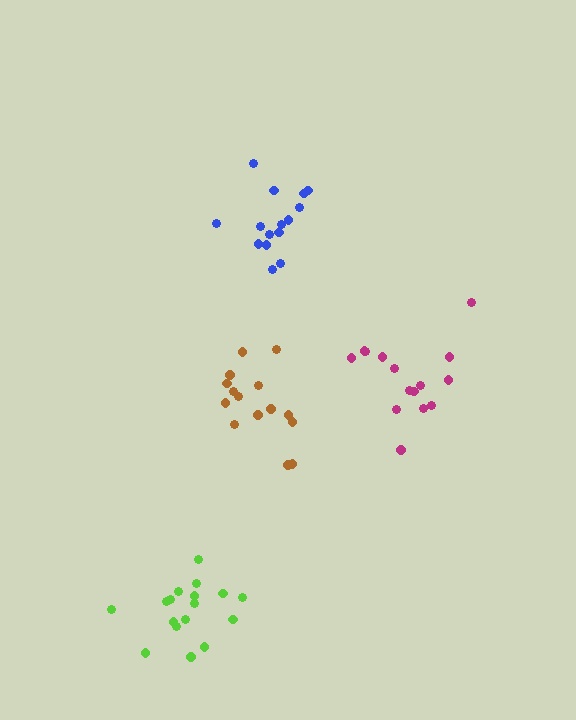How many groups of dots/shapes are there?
There are 4 groups.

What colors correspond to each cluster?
The clusters are colored: magenta, brown, lime, blue.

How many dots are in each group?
Group 1: 15 dots, Group 2: 15 dots, Group 3: 17 dots, Group 4: 15 dots (62 total).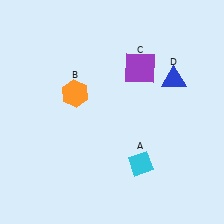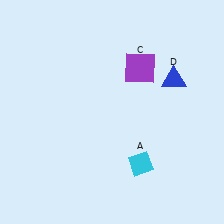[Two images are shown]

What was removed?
The orange hexagon (B) was removed in Image 2.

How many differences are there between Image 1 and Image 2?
There is 1 difference between the two images.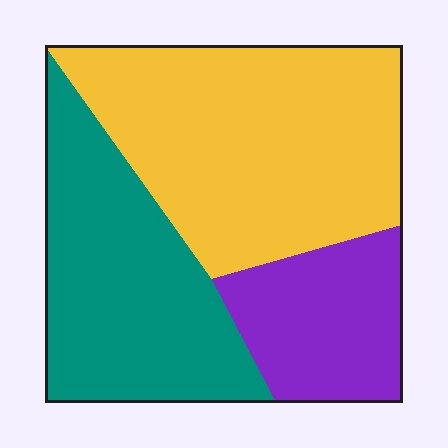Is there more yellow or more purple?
Yellow.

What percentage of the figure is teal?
Teal takes up about one third (1/3) of the figure.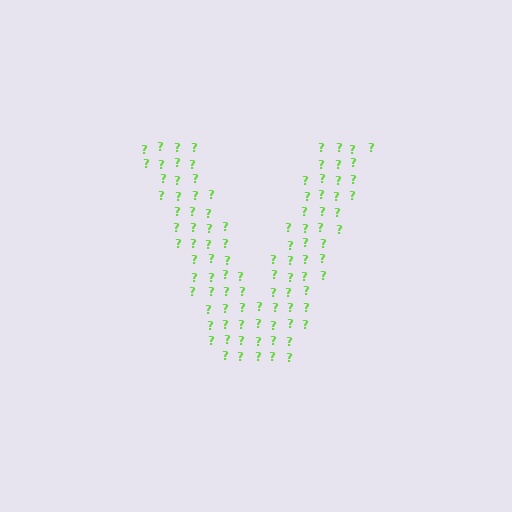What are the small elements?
The small elements are question marks.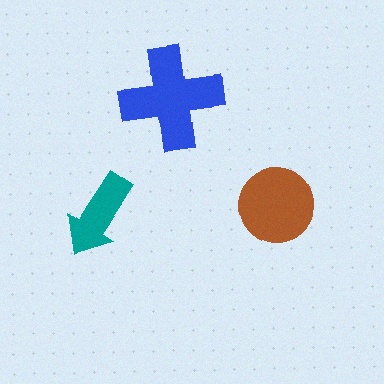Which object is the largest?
The blue cross.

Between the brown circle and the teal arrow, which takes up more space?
The brown circle.